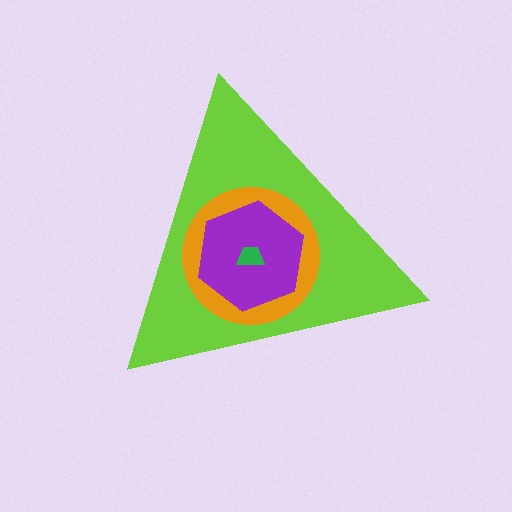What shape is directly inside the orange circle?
The purple hexagon.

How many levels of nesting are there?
4.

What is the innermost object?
The green trapezoid.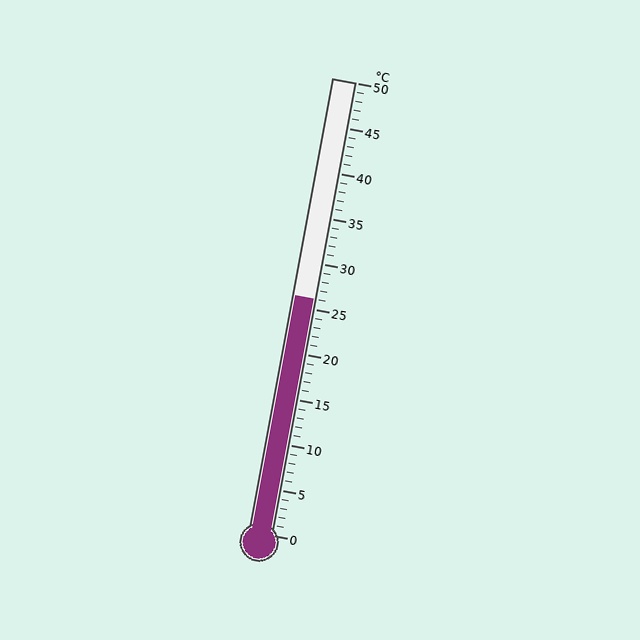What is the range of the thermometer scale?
The thermometer scale ranges from 0°C to 50°C.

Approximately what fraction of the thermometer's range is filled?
The thermometer is filled to approximately 50% of its range.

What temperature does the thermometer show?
The thermometer shows approximately 26°C.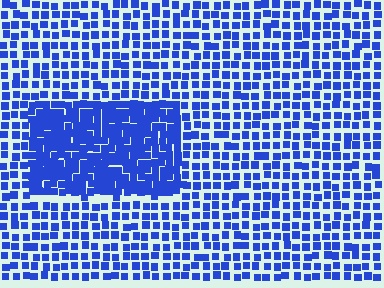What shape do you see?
I see a rectangle.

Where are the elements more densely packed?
The elements are more densely packed inside the rectangle boundary.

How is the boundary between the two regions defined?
The boundary is defined by a change in element density (approximately 1.9x ratio). All elements are the same color, size, and shape.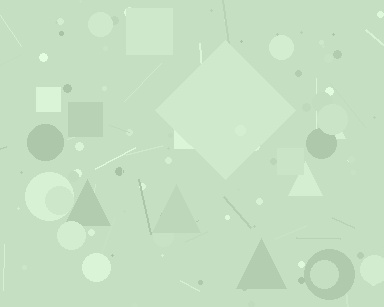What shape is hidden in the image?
A diamond is hidden in the image.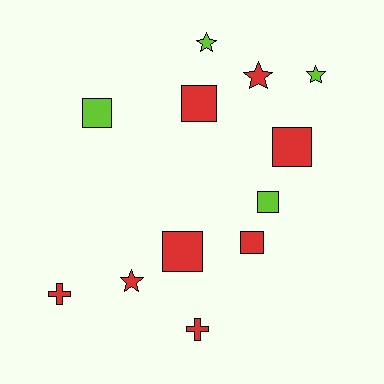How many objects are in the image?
There are 12 objects.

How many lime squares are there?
There are 2 lime squares.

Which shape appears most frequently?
Square, with 6 objects.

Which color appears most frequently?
Red, with 8 objects.